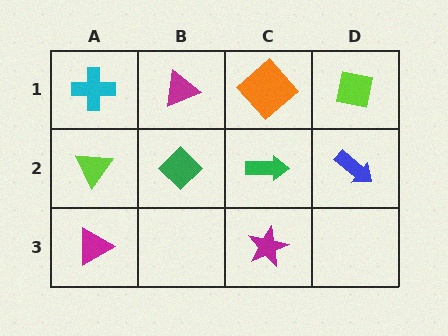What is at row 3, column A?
A magenta triangle.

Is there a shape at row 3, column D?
No, that cell is empty.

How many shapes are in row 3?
2 shapes.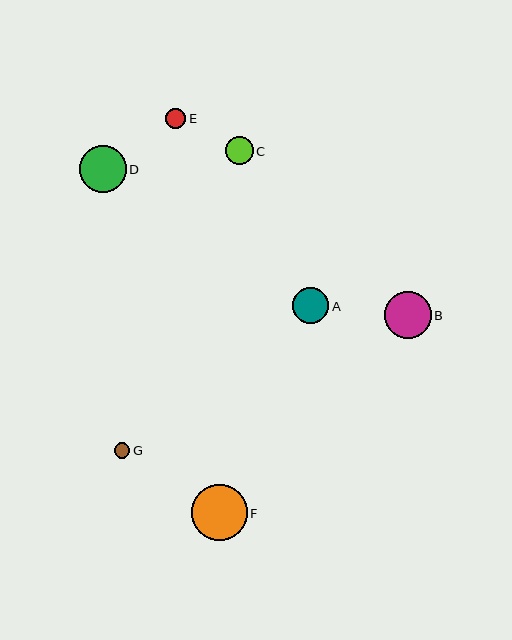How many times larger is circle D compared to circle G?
Circle D is approximately 3.0 times the size of circle G.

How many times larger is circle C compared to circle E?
Circle C is approximately 1.4 times the size of circle E.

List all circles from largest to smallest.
From largest to smallest: F, D, B, A, C, E, G.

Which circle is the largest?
Circle F is the largest with a size of approximately 56 pixels.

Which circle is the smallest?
Circle G is the smallest with a size of approximately 16 pixels.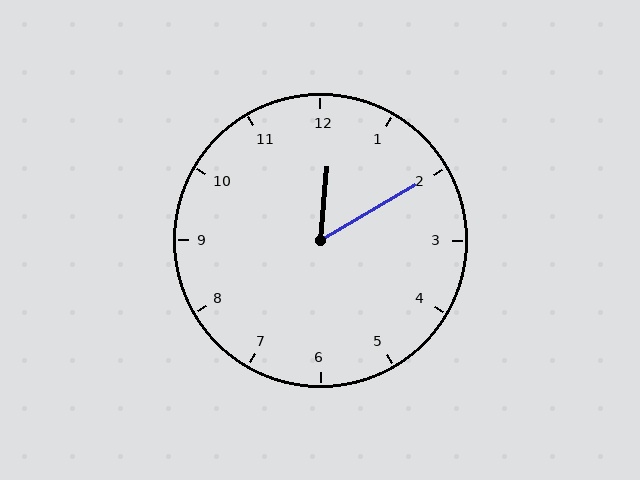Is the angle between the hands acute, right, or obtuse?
It is acute.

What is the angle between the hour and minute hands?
Approximately 55 degrees.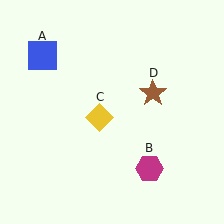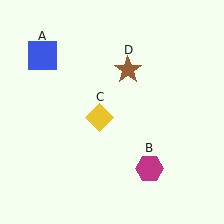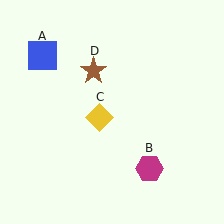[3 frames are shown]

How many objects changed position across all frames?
1 object changed position: brown star (object D).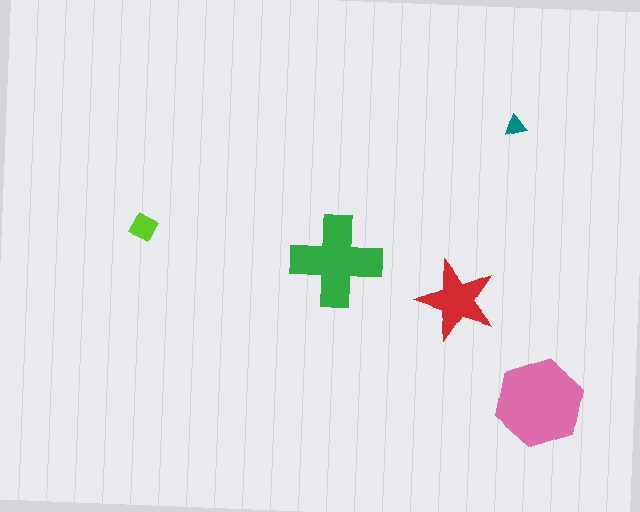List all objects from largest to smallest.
The pink hexagon, the green cross, the red star, the lime diamond, the teal triangle.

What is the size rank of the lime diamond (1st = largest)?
4th.